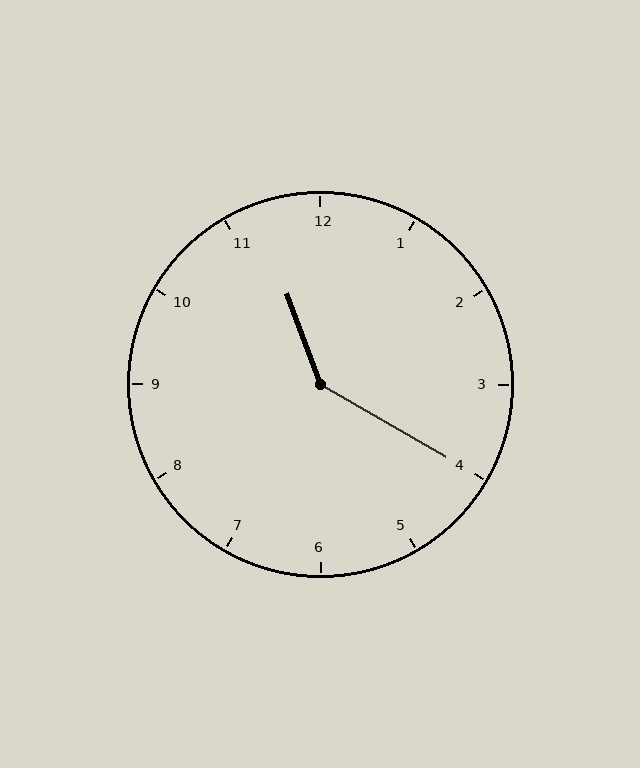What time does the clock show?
11:20.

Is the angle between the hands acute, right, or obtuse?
It is obtuse.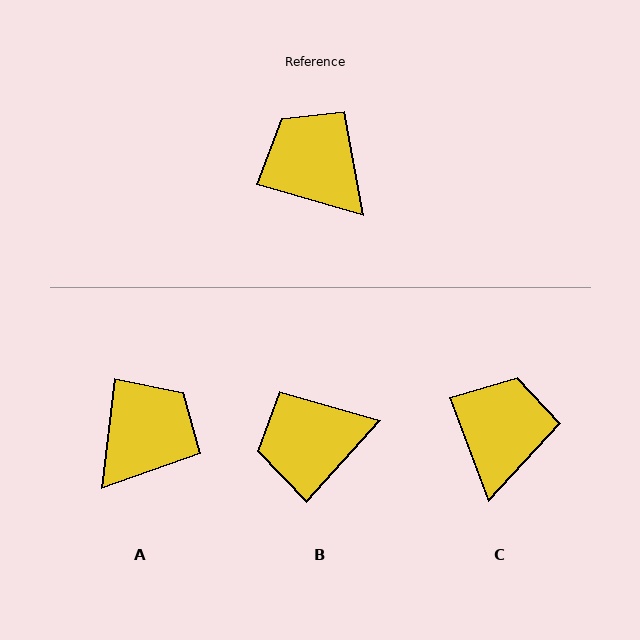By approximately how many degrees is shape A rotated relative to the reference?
Approximately 81 degrees clockwise.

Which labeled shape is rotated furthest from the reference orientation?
A, about 81 degrees away.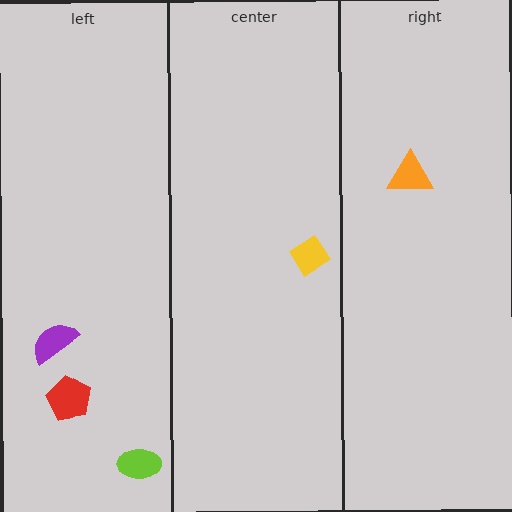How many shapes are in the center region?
1.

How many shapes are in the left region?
3.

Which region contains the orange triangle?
The right region.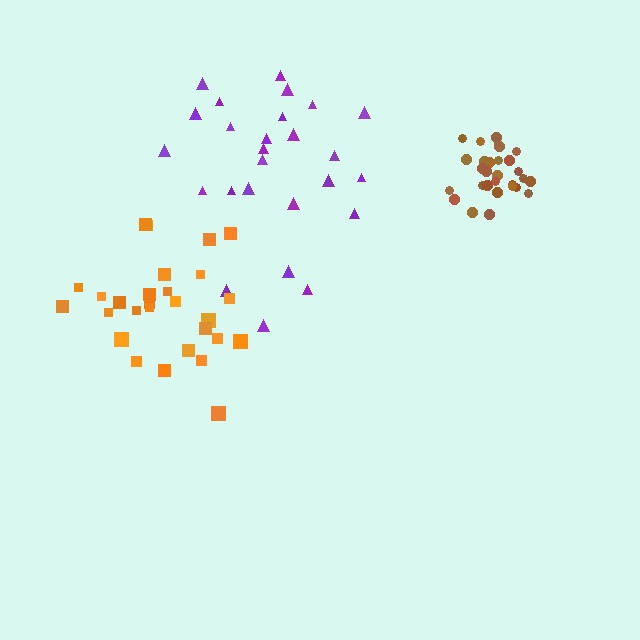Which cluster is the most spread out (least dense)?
Purple.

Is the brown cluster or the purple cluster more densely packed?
Brown.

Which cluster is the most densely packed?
Brown.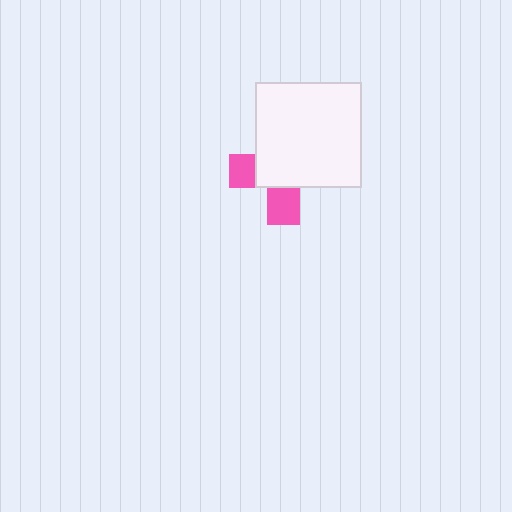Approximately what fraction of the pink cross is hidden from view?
Roughly 65% of the pink cross is hidden behind the white square.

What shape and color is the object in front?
The object in front is a white square.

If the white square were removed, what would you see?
You would see the complete pink cross.